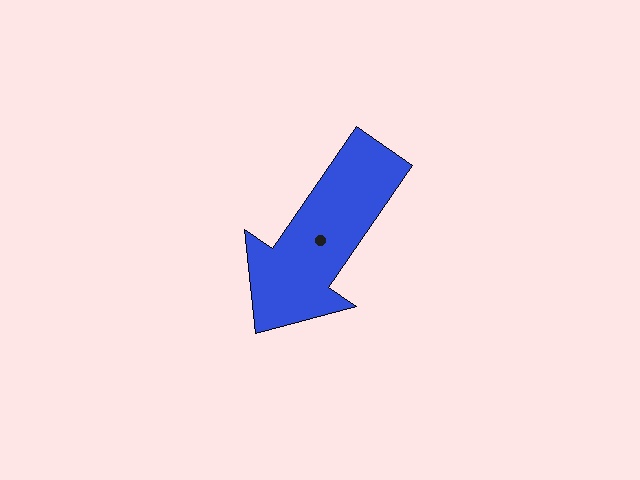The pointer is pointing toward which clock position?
Roughly 7 o'clock.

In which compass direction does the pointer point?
Southwest.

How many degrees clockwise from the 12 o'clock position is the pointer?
Approximately 215 degrees.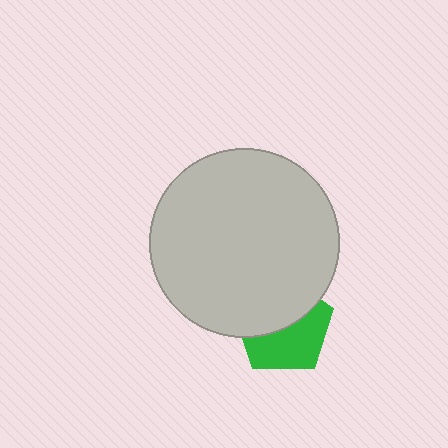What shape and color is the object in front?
The object in front is a light gray circle.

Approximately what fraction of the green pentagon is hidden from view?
Roughly 49% of the green pentagon is hidden behind the light gray circle.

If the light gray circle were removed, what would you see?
You would see the complete green pentagon.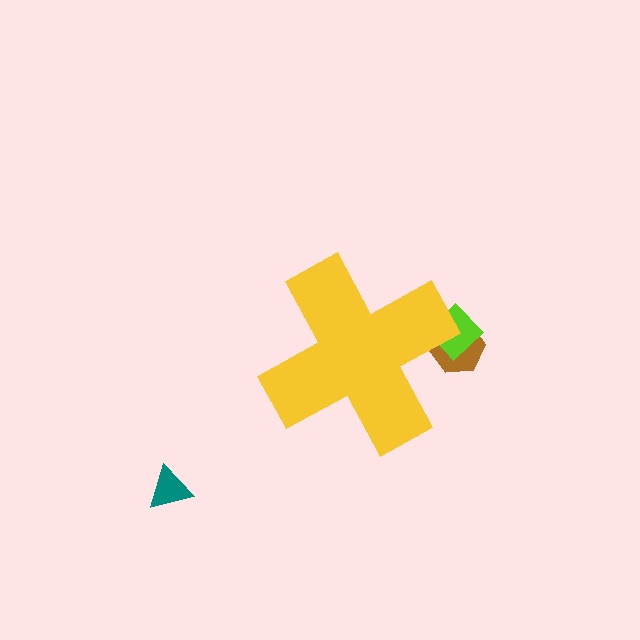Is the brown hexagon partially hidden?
Yes, the brown hexagon is partially hidden behind the yellow cross.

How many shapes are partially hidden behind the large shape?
2 shapes are partially hidden.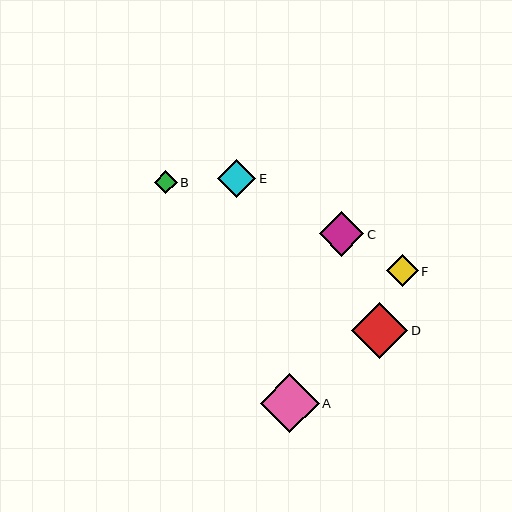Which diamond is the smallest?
Diamond B is the smallest with a size of approximately 23 pixels.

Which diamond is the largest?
Diamond A is the largest with a size of approximately 58 pixels.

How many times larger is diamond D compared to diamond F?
Diamond D is approximately 1.8 times the size of diamond F.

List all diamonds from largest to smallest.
From largest to smallest: A, D, C, E, F, B.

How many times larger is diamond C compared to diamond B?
Diamond C is approximately 1.9 times the size of diamond B.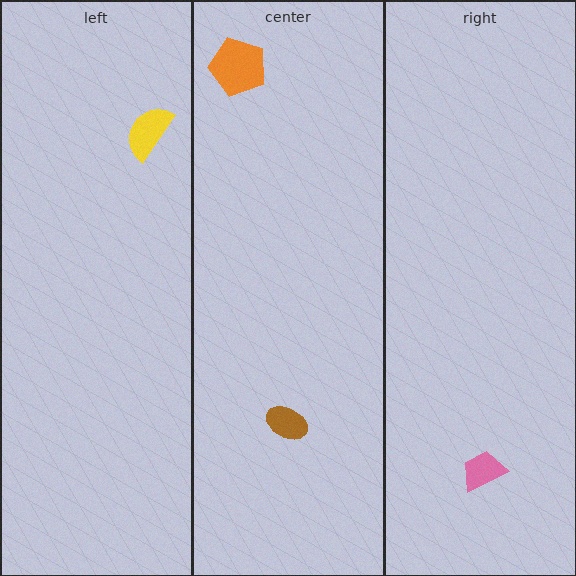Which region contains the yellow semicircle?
The left region.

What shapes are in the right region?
The pink trapezoid.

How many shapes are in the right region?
1.